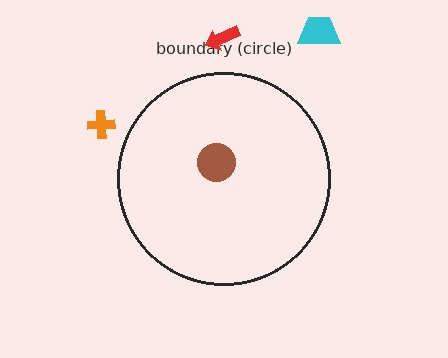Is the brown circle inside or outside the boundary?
Inside.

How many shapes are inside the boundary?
1 inside, 3 outside.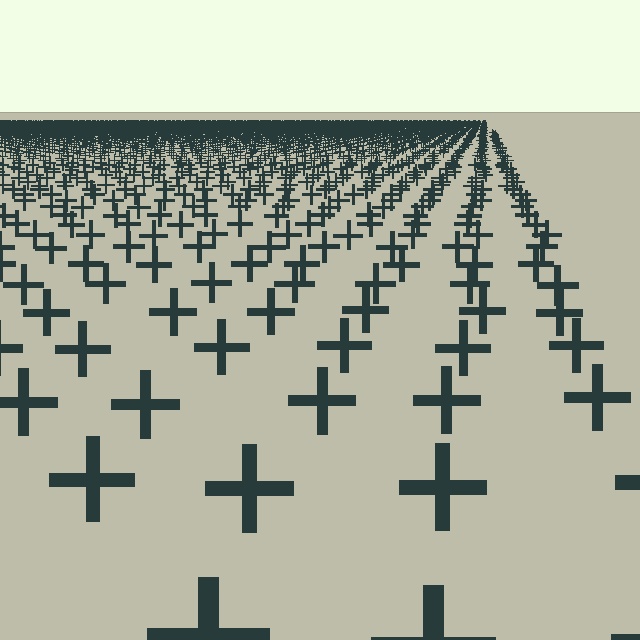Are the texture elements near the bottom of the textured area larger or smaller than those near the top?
Larger. Near the bottom, elements are closer to the viewer and appear at a bigger on-screen size.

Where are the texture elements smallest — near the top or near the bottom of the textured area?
Near the top.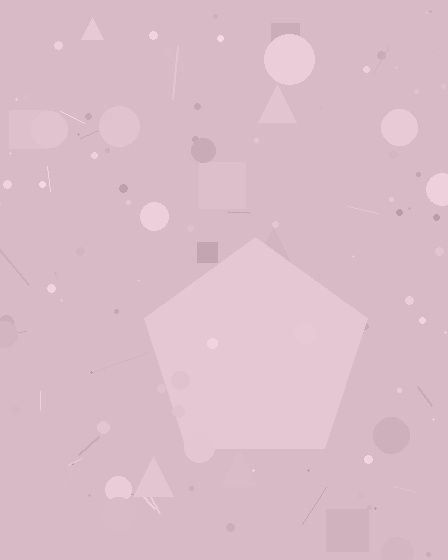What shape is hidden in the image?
A pentagon is hidden in the image.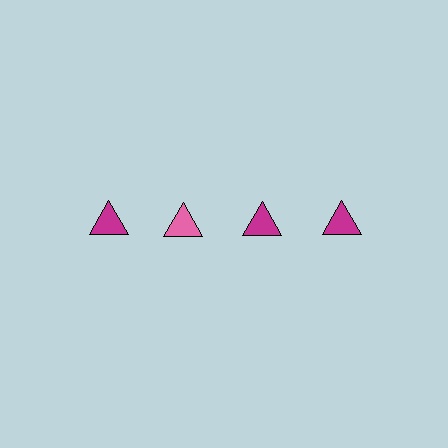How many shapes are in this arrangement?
There are 4 shapes arranged in a grid pattern.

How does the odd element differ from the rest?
It has a different color: pink instead of magenta.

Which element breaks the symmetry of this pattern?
The pink triangle in the top row, second from left column breaks the symmetry. All other shapes are magenta triangles.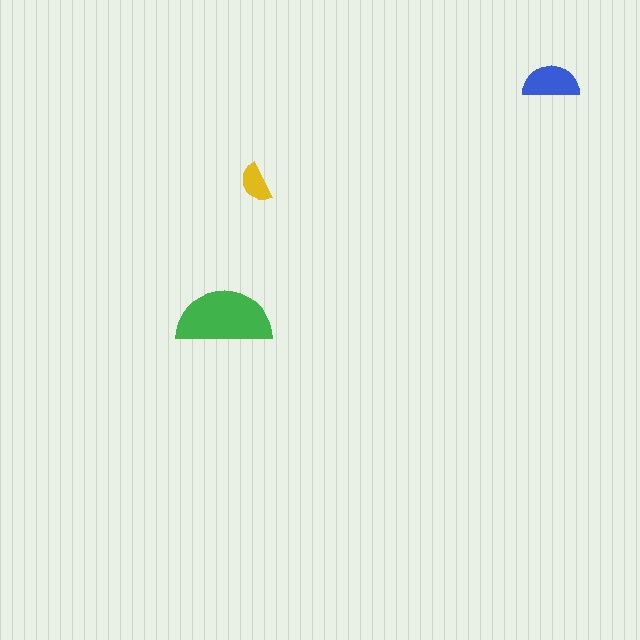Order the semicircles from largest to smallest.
the green one, the blue one, the yellow one.